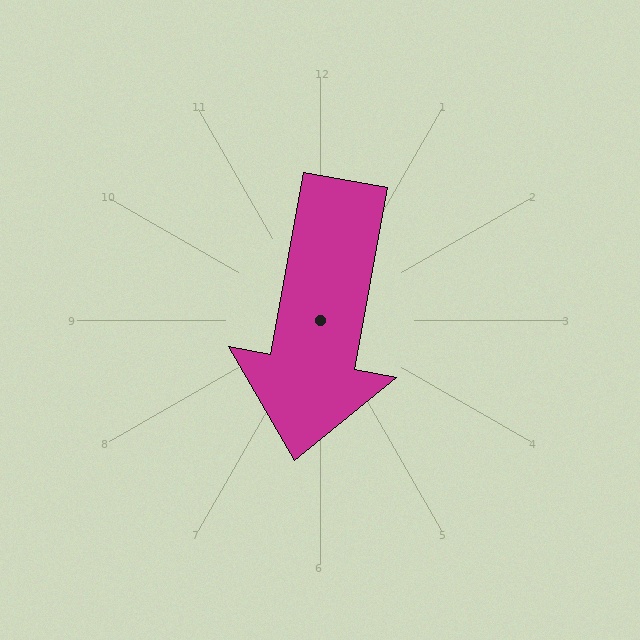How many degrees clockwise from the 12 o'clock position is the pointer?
Approximately 190 degrees.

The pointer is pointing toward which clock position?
Roughly 6 o'clock.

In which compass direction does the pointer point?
South.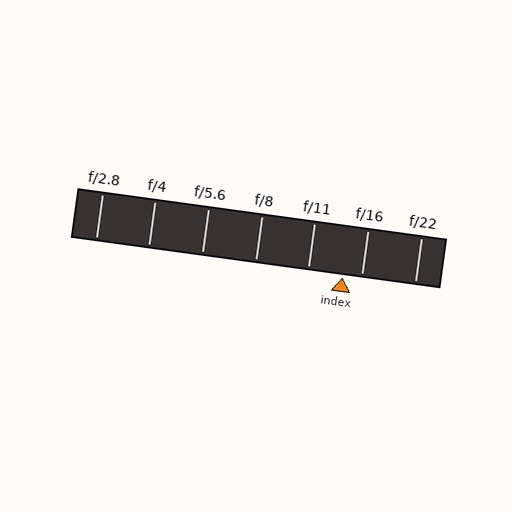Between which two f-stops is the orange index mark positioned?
The index mark is between f/11 and f/16.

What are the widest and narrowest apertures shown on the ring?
The widest aperture shown is f/2.8 and the narrowest is f/22.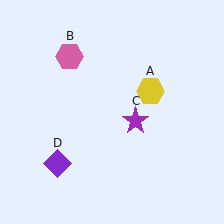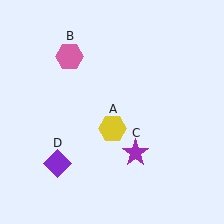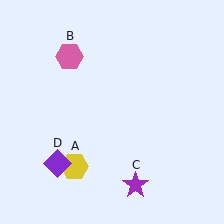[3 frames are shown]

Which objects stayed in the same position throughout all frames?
Pink hexagon (object B) and purple diamond (object D) remained stationary.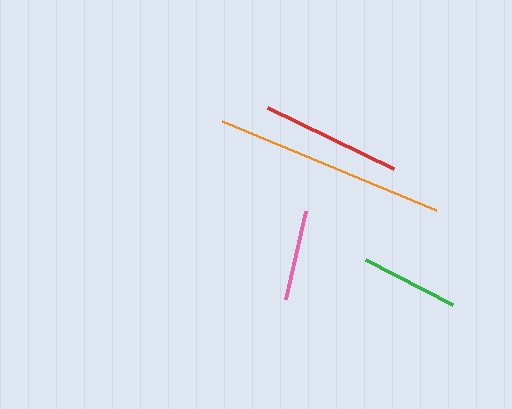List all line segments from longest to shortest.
From longest to shortest: orange, red, green, pink.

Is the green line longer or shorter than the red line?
The red line is longer than the green line.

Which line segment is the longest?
The orange line is the longest at approximately 231 pixels.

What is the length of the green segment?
The green segment is approximately 98 pixels long.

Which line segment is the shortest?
The pink line is the shortest at approximately 91 pixels.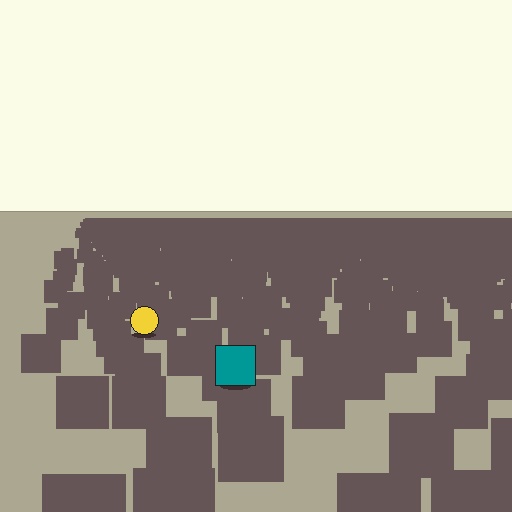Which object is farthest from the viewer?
The yellow circle is farthest from the viewer. It appears smaller and the ground texture around it is denser.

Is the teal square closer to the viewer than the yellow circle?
Yes. The teal square is closer — you can tell from the texture gradient: the ground texture is coarser near it.